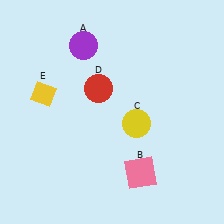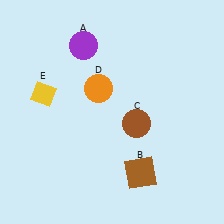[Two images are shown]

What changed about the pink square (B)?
In Image 1, B is pink. In Image 2, it changed to brown.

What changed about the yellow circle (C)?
In Image 1, C is yellow. In Image 2, it changed to brown.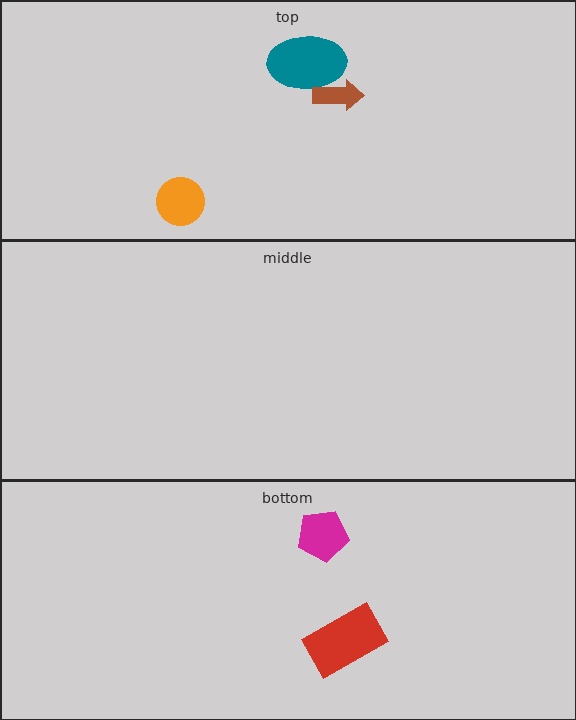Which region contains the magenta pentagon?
The bottom region.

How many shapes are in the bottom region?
2.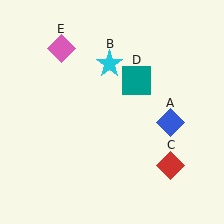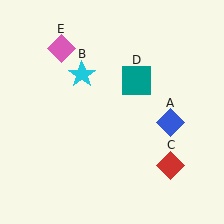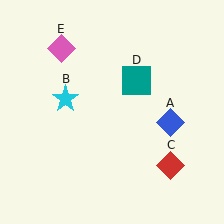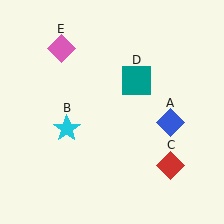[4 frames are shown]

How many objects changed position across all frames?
1 object changed position: cyan star (object B).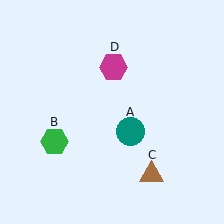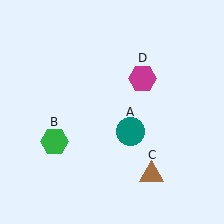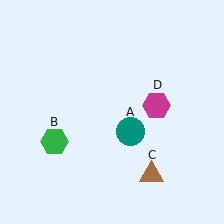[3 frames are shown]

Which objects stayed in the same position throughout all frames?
Teal circle (object A) and green hexagon (object B) and brown triangle (object C) remained stationary.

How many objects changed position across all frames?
1 object changed position: magenta hexagon (object D).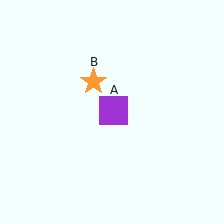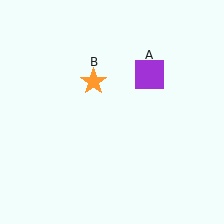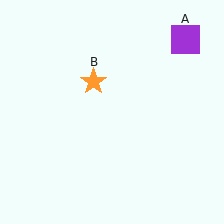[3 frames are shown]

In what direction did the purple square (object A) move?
The purple square (object A) moved up and to the right.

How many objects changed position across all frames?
1 object changed position: purple square (object A).